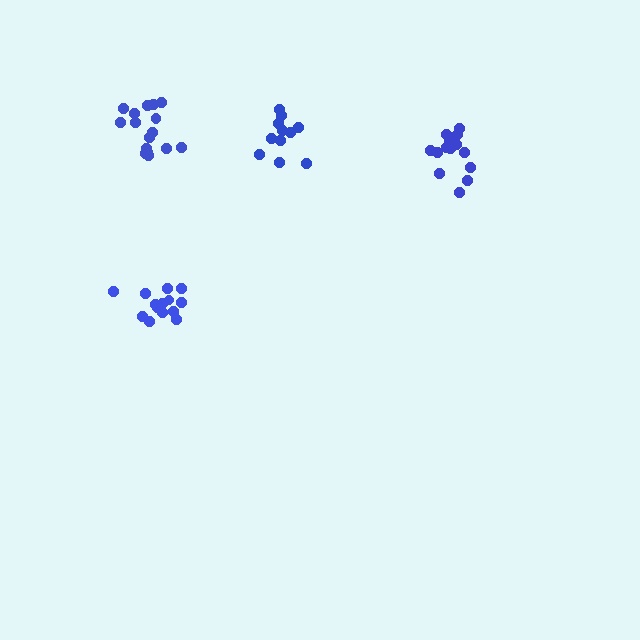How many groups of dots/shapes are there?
There are 4 groups.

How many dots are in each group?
Group 1: 16 dots, Group 2: 11 dots, Group 3: 14 dots, Group 4: 16 dots (57 total).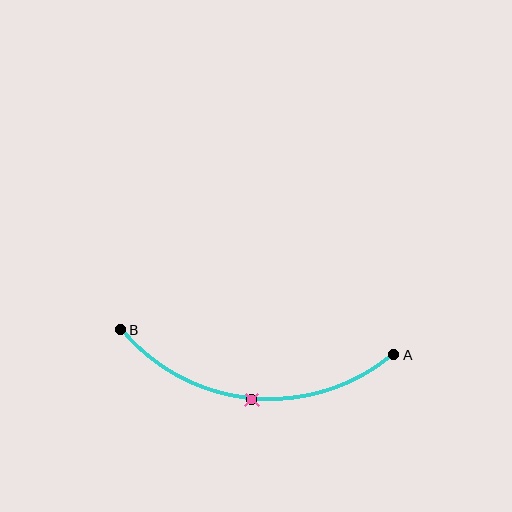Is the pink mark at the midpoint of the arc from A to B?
Yes. The pink mark lies on the arc at equal arc-length from both A and B — it is the arc midpoint.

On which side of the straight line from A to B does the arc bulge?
The arc bulges below the straight line connecting A and B.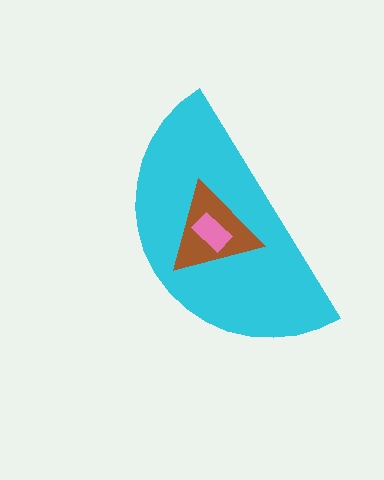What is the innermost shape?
The pink rectangle.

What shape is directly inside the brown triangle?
The pink rectangle.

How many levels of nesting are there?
3.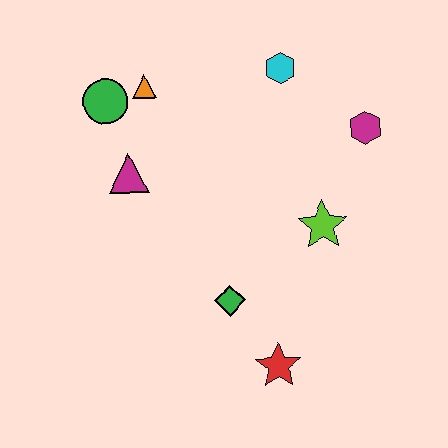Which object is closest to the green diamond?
The red star is closest to the green diamond.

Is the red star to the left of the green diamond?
No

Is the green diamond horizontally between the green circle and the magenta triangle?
No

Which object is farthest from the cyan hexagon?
The red star is farthest from the cyan hexagon.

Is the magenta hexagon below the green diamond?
No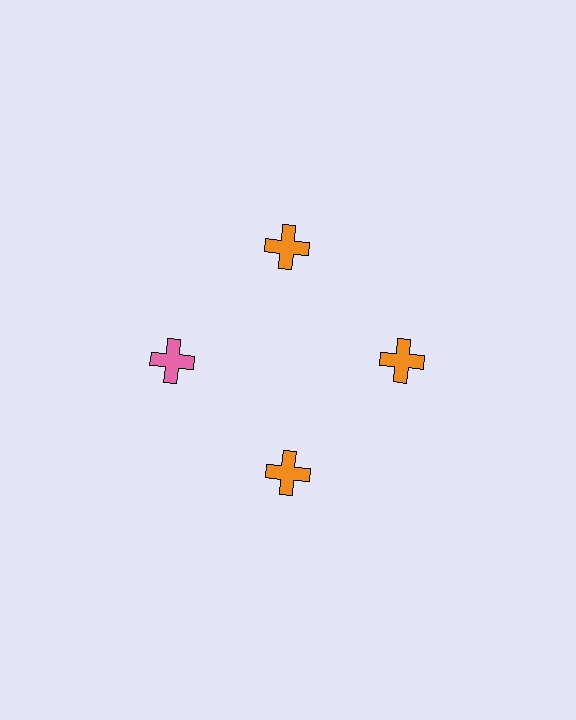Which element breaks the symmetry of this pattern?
The pink cross at roughly the 9 o'clock position breaks the symmetry. All other shapes are orange crosses.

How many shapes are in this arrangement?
There are 4 shapes arranged in a ring pattern.